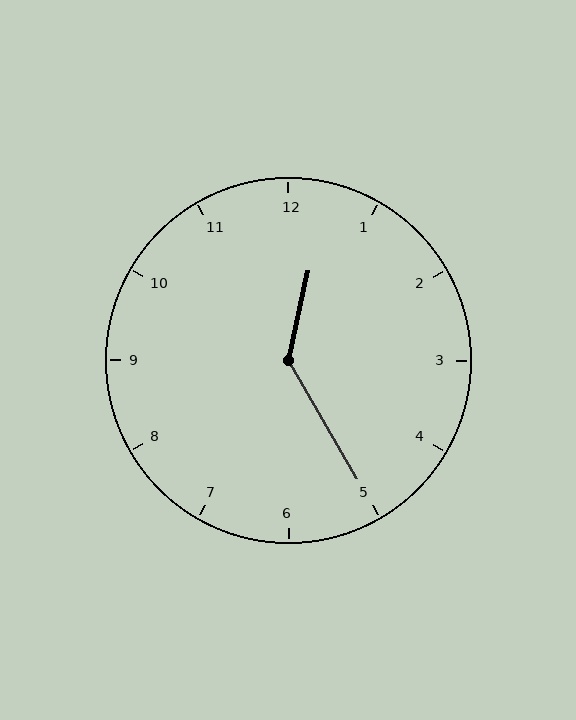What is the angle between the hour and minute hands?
Approximately 138 degrees.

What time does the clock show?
12:25.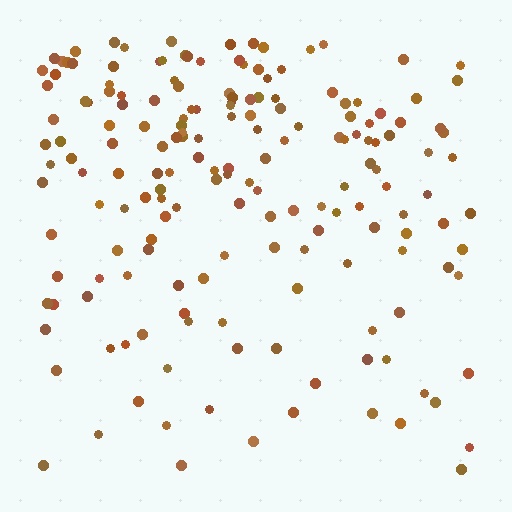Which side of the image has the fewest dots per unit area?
The bottom.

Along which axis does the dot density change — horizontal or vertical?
Vertical.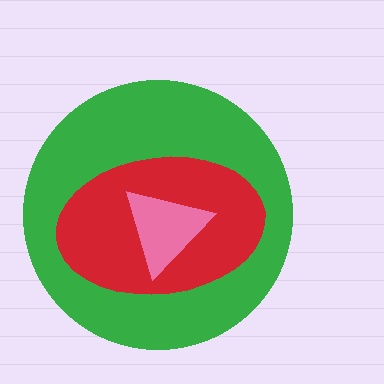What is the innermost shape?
The pink triangle.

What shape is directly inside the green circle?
The red ellipse.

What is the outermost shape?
The green circle.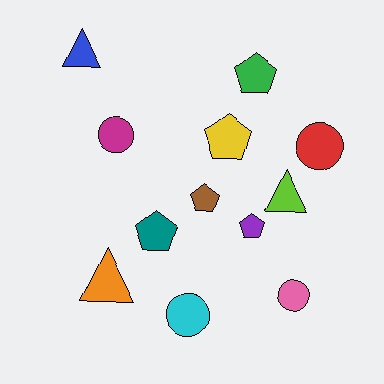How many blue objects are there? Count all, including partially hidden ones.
There is 1 blue object.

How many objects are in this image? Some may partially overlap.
There are 12 objects.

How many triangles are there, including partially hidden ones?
There are 3 triangles.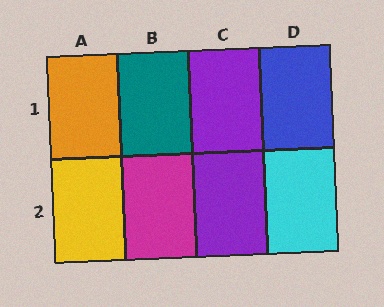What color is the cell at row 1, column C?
Purple.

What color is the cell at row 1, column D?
Blue.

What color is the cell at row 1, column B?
Teal.